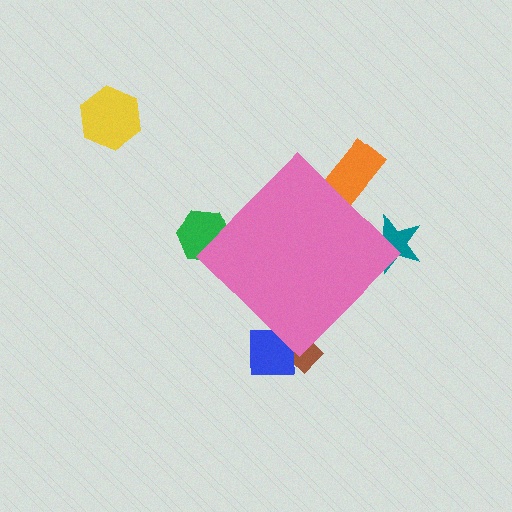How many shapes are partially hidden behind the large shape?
5 shapes are partially hidden.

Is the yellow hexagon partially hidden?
No, the yellow hexagon is fully visible.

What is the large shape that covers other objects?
A pink diamond.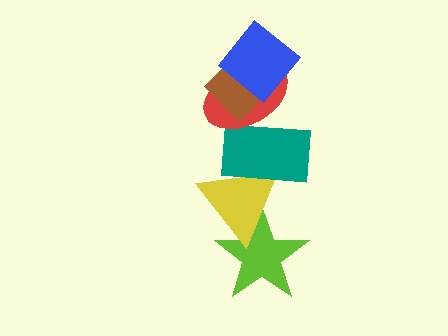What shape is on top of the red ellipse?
The brown diamond is on top of the red ellipse.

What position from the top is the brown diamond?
The brown diamond is 2nd from the top.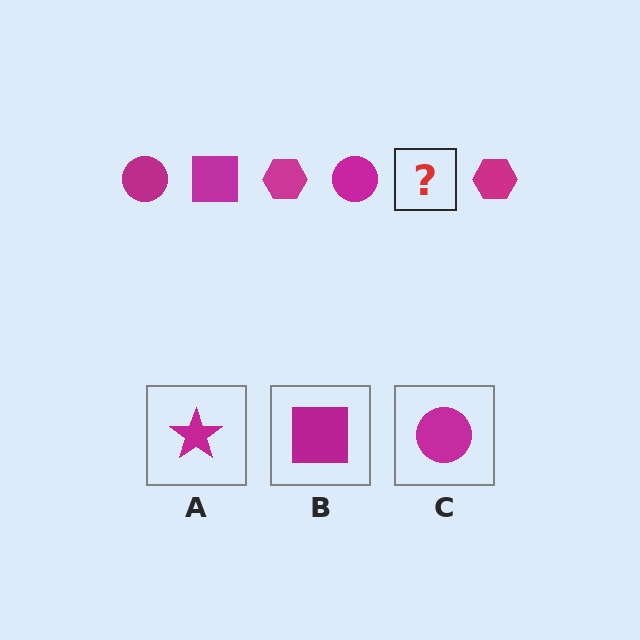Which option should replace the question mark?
Option B.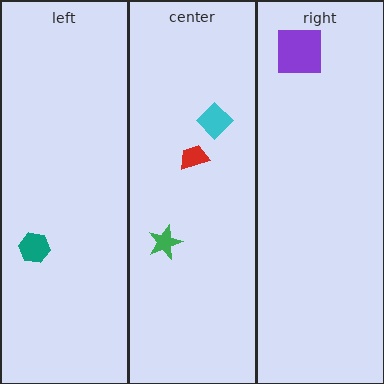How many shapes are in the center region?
3.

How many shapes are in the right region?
1.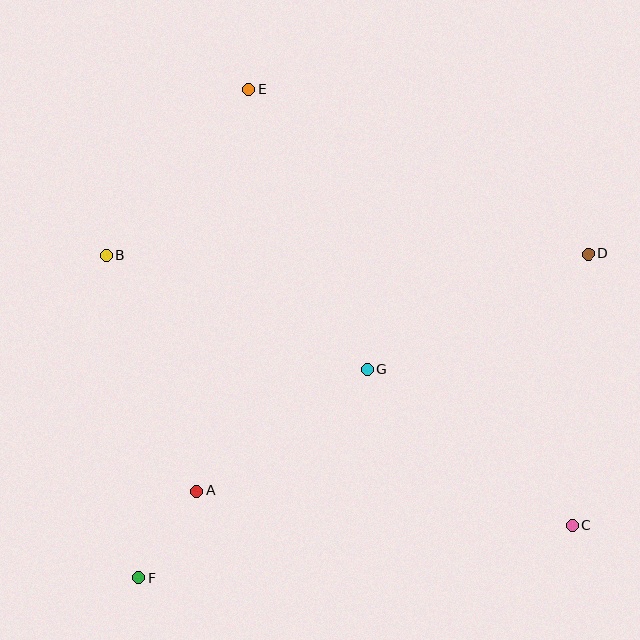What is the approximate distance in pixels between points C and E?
The distance between C and E is approximately 543 pixels.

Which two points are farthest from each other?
Points D and F are farthest from each other.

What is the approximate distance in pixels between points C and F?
The distance between C and F is approximately 436 pixels.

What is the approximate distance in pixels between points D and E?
The distance between D and E is approximately 377 pixels.